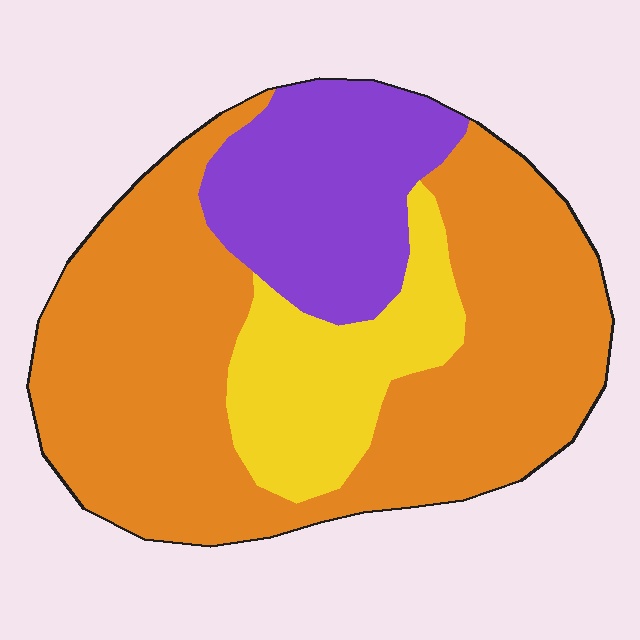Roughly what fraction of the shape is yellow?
Yellow takes up about one sixth (1/6) of the shape.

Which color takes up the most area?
Orange, at roughly 60%.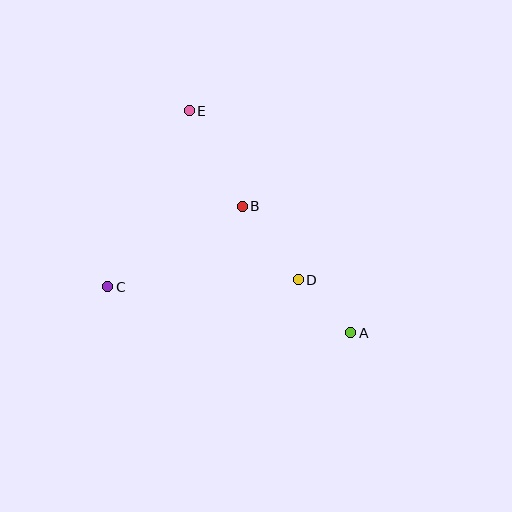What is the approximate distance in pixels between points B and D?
The distance between B and D is approximately 92 pixels.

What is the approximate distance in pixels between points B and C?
The distance between B and C is approximately 157 pixels.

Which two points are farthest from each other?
Points A and E are farthest from each other.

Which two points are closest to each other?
Points A and D are closest to each other.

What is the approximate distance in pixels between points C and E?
The distance between C and E is approximately 194 pixels.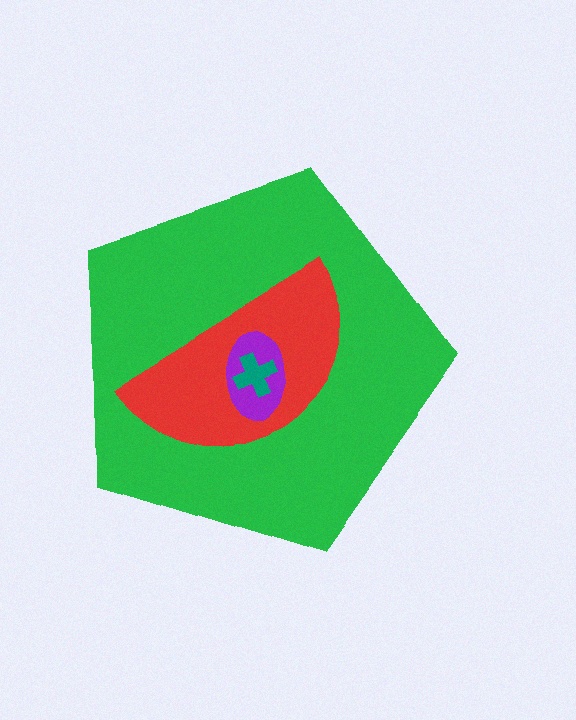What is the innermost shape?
The teal cross.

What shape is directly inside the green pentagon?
The red semicircle.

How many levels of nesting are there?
4.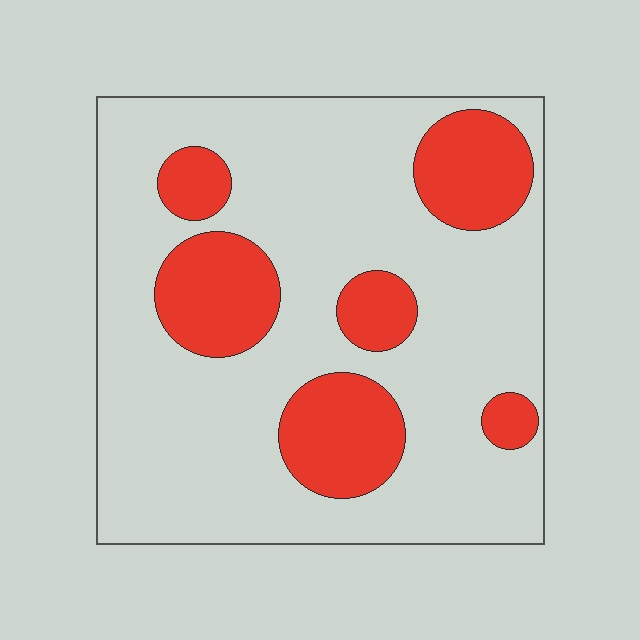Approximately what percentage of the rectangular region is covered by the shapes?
Approximately 25%.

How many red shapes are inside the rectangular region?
6.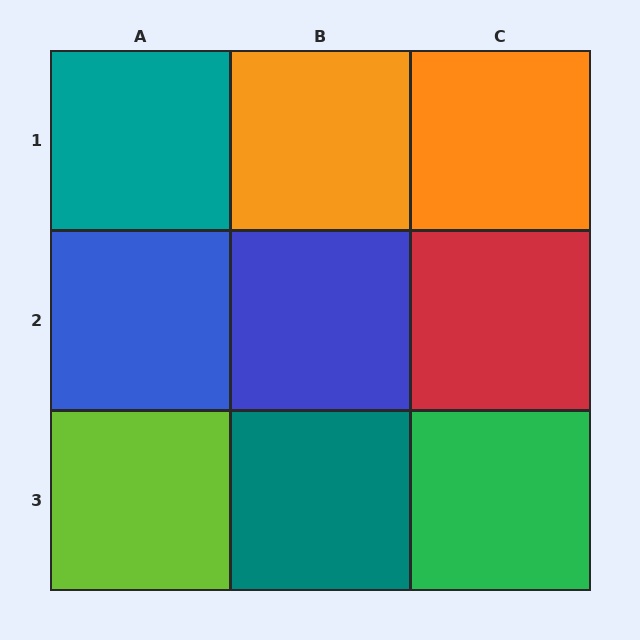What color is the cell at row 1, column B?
Orange.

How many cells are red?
1 cell is red.